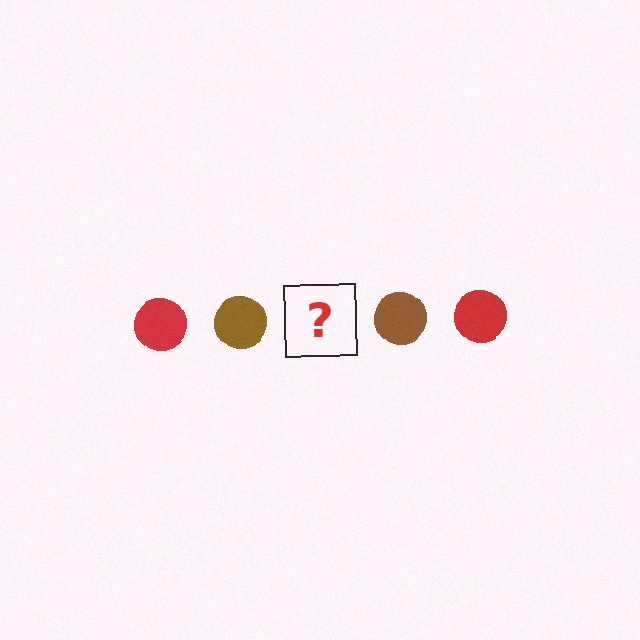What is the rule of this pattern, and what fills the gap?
The rule is that the pattern cycles through red, brown circles. The gap should be filled with a red circle.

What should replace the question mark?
The question mark should be replaced with a red circle.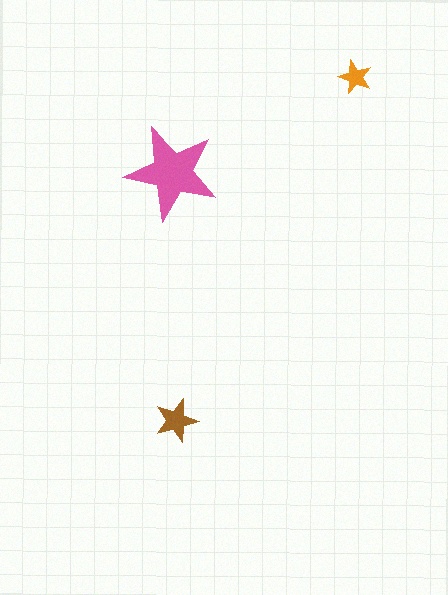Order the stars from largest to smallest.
the pink one, the brown one, the orange one.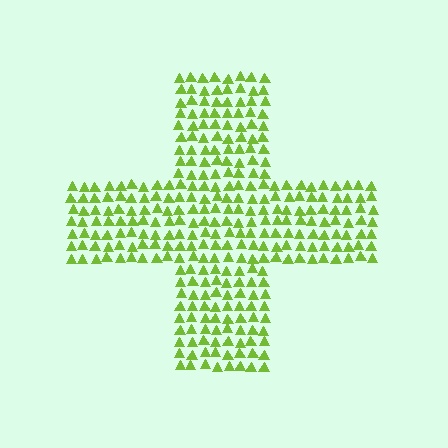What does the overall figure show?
The overall figure shows a cross.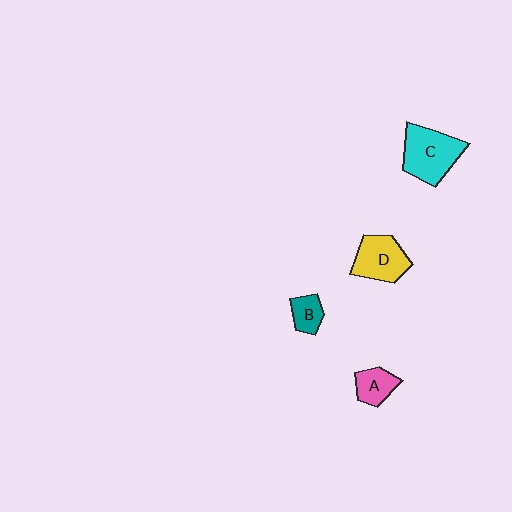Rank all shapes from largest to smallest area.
From largest to smallest: C (cyan), D (yellow), A (pink), B (teal).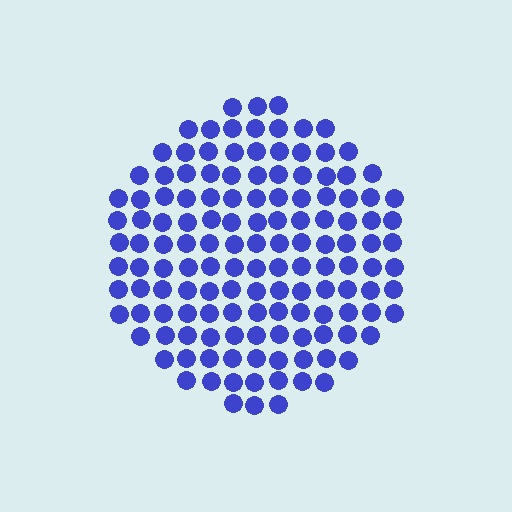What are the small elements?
The small elements are circles.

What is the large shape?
The large shape is a circle.